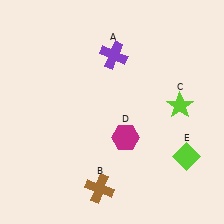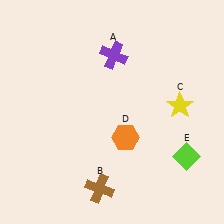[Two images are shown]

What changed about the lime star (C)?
In Image 1, C is lime. In Image 2, it changed to yellow.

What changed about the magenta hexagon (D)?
In Image 1, D is magenta. In Image 2, it changed to orange.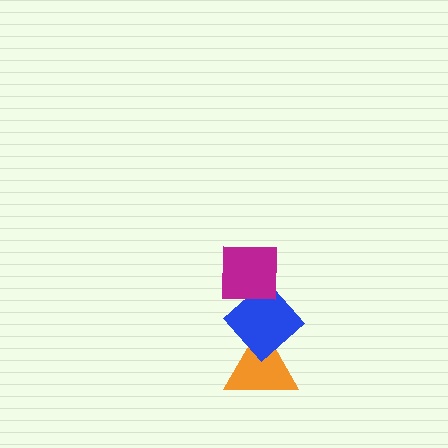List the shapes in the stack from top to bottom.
From top to bottom: the magenta square, the blue diamond, the orange triangle.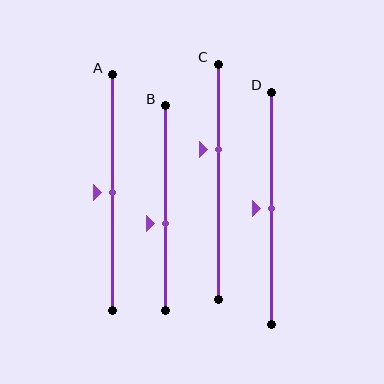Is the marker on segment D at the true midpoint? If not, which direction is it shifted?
Yes, the marker on segment D is at the true midpoint.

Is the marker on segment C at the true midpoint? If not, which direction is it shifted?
No, the marker on segment C is shifted upward by about 14% of the segment length.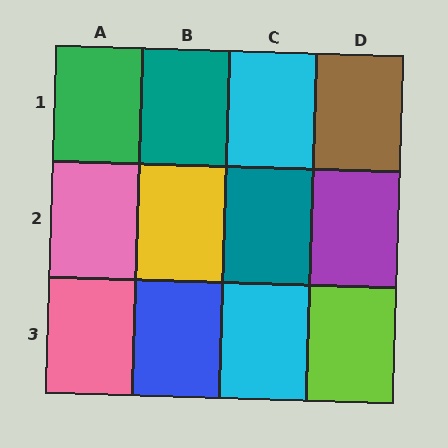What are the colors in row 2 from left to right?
Pink, yellow, teal, purple.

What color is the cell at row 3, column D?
Lime.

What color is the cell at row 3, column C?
Cyan.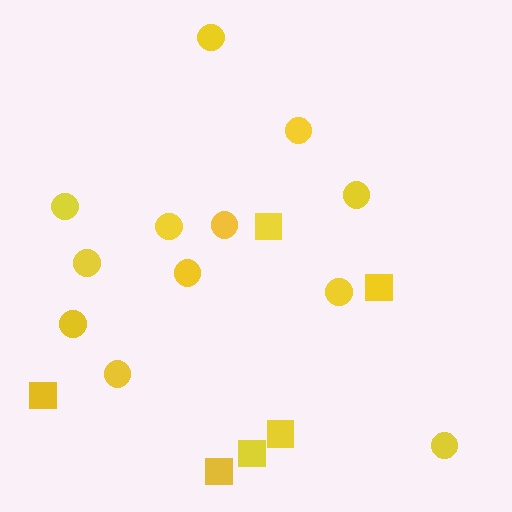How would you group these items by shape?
There are 2 groups: one group of circles (12) and one group of squares (6).